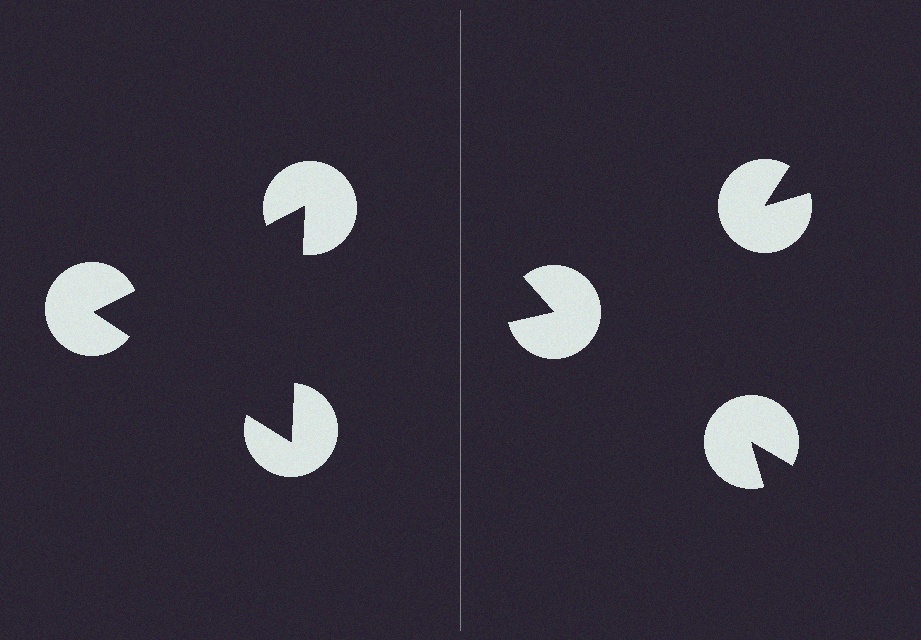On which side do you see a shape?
An illusory triangle appears on the left side. On the right side the wedge cuts are rotated, so no coherent shape forms.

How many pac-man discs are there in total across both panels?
6 — 3 on each side.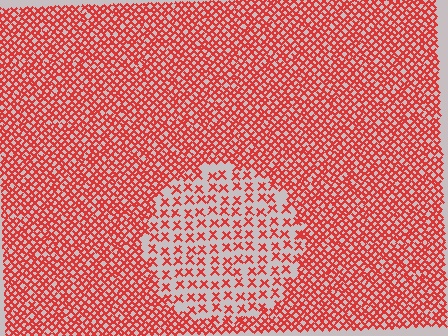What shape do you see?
I see a circle.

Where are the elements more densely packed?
The elements are more densely packed outside the circle boundary.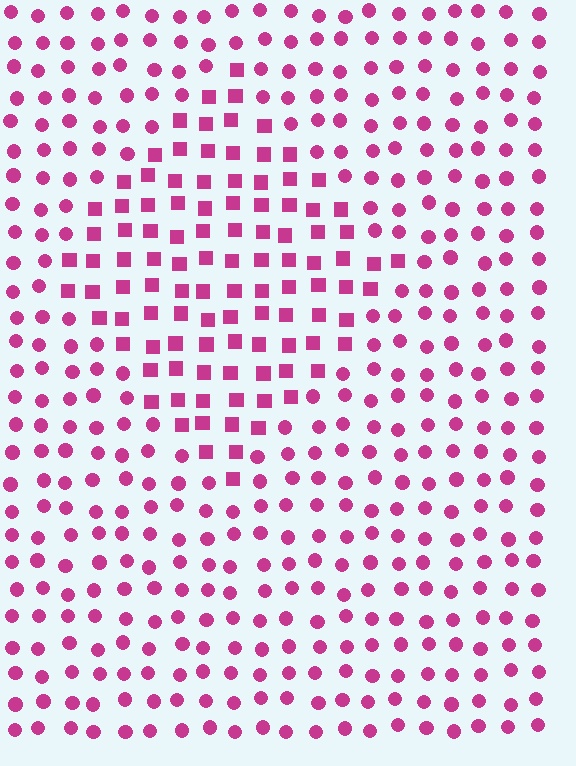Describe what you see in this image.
The image is filled with small magenta elements arranged in a uniform grid. A diamond-shaped region contains squares, while the surrounding area contains circles. The boundary is defined purely by the change in element shape.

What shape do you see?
I see a diamond.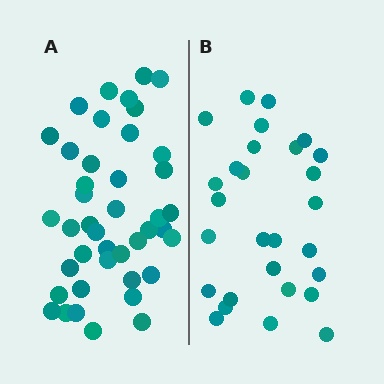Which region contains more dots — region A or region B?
Region A (the left region) has more dots.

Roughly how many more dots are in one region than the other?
Region A has approximately 15 more dots than region B.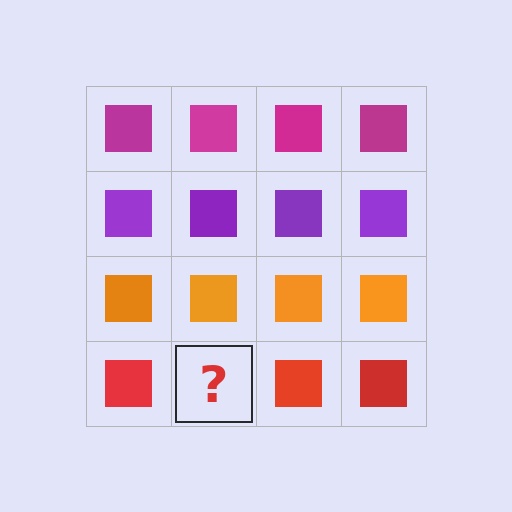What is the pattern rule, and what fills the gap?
The rule is that each row has a consistent color. The gap should be filled with a red square.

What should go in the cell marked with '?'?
The missing cell should contain a red square.